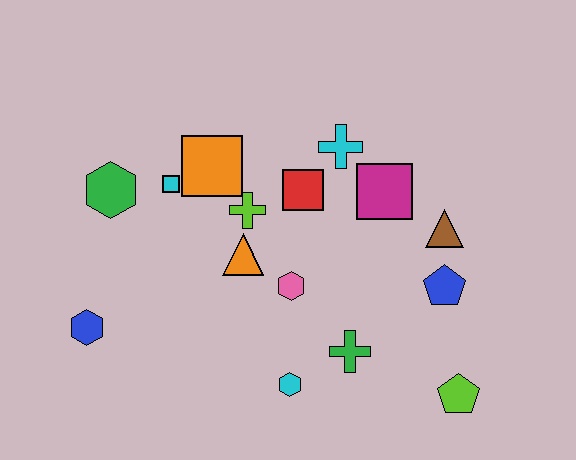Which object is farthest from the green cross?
The green hexagon is farthest from the green cross.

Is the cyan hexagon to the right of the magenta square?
No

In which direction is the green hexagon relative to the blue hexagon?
The green hexagon is above the blue hexagon.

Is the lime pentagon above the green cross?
No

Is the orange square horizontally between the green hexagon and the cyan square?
No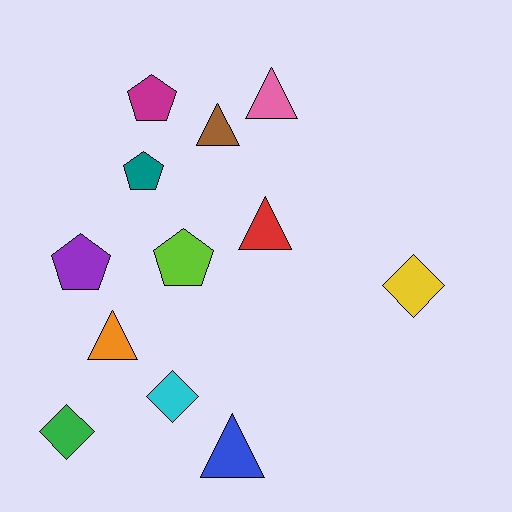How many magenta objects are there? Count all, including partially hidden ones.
There is 1 magenta object.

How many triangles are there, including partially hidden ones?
There are 5 triangles.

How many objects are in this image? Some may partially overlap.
There are 12 objects.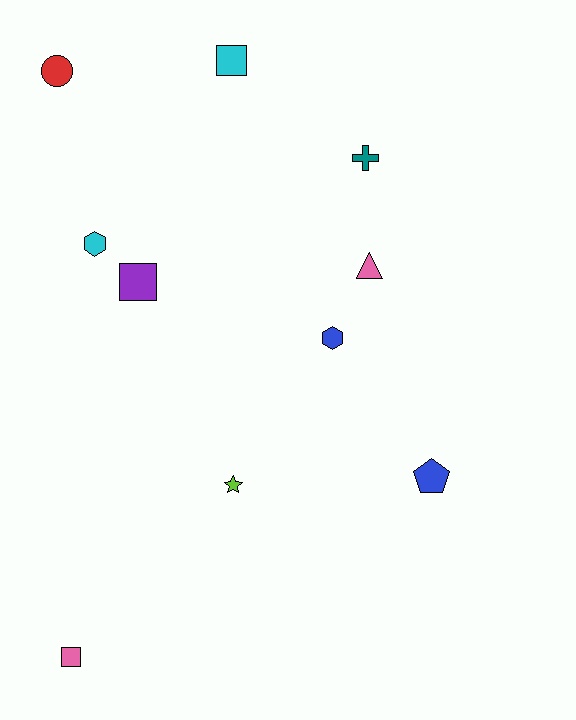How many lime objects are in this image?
There is 1 lime object.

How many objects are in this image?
There are 10 objects.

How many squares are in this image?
There are 3 squares.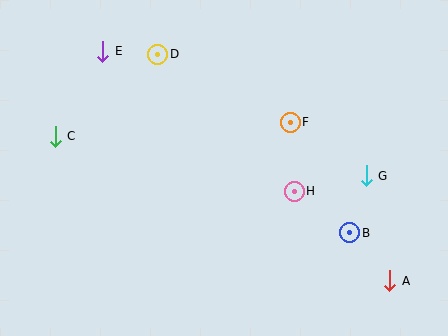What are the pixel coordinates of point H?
Point H is at (294, 191).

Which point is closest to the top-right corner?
Point G is closest to the top-right corner.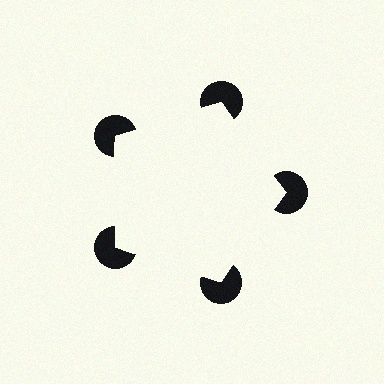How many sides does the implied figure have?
5 sides.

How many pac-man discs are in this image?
There are 5 — one at each vertex of the illusory pentagon.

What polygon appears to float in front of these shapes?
An illusory pentagon — its edges are inferred from the aligned wedge cuts in the pac-man discs, not physically drawn.